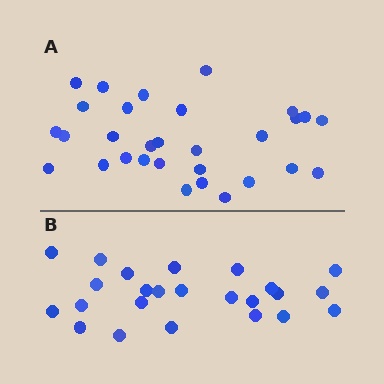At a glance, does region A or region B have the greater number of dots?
Region A (the top region) has more dots.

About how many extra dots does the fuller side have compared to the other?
Region A has about 6 more dots than region B.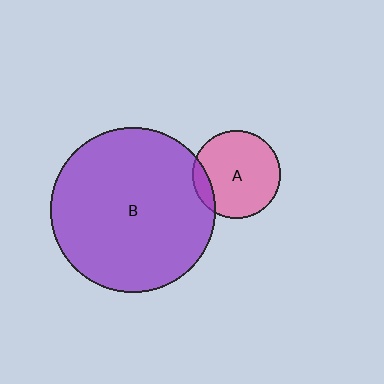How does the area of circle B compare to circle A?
Approximately 3.5 times.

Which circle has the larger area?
Circle B (purple).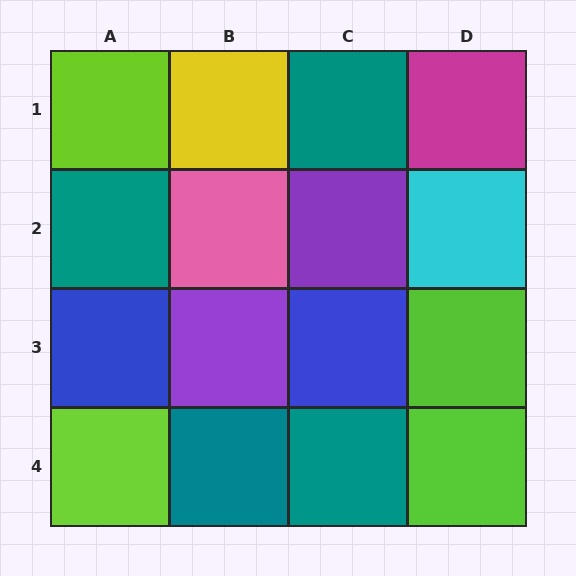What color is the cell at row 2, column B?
Pink.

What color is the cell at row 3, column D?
Lime.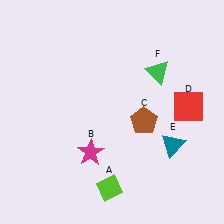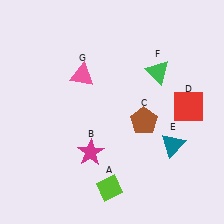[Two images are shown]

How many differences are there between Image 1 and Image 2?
There is 1 difference between the two images.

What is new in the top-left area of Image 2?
A pink triangle (G) was added in the top-left area of Image 2.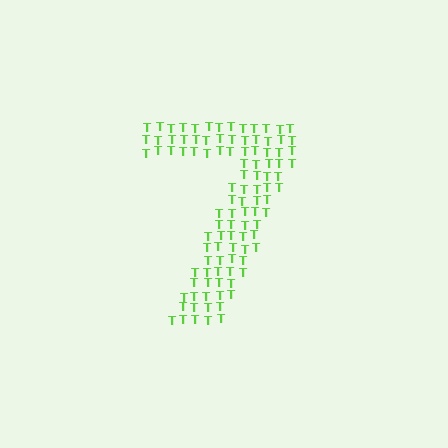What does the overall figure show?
The overall figure shows the digit 7.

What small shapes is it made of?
It is made of small letter T's.